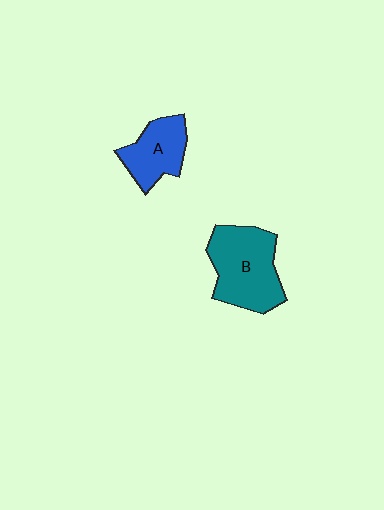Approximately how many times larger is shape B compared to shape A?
Approximately 1.6 times.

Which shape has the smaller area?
Shape A (blue).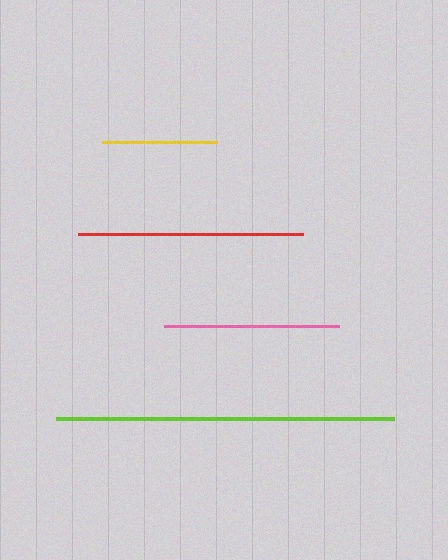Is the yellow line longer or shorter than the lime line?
The lime line is longer than the yellow line.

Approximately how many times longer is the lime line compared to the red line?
The lime line is approximately 1.5 times the length of the red line.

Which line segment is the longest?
The lime line is the longest at approximately 338 pixels.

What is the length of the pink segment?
The pink segment is approximately 175 pixels long.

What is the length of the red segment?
The red segment is approximately 226 pixels long.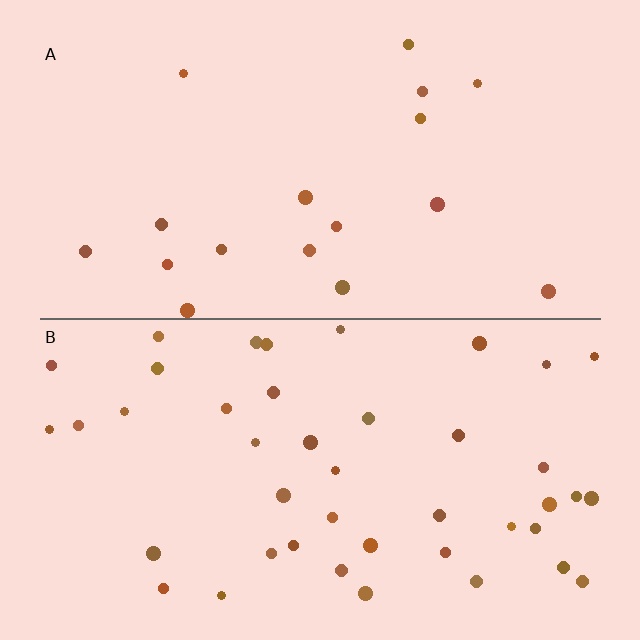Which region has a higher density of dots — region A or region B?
B (the bottom).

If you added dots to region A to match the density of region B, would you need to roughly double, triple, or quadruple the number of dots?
Approximately double.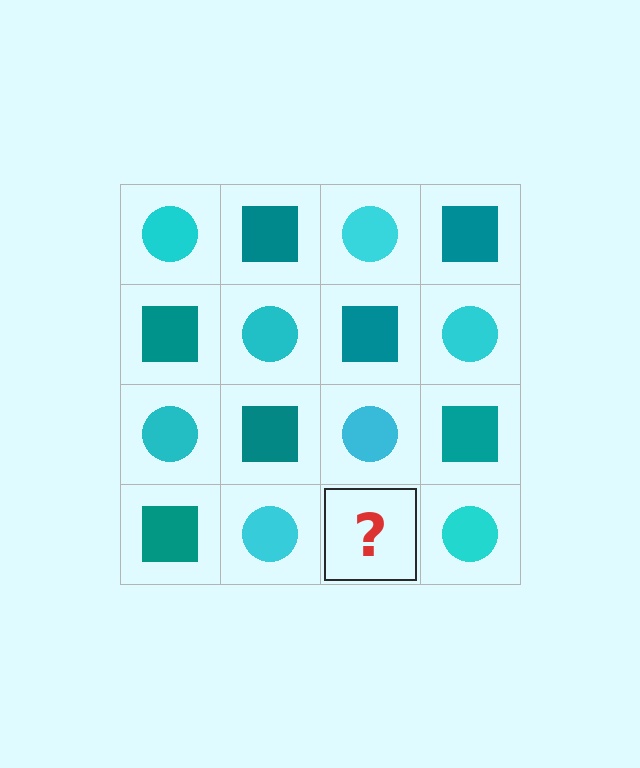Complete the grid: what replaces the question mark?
The question mark should be replaced with a teal square.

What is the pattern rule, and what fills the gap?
The rule is that it alternates cyan circle and teal square in a checkerboard pattern. The gap should be filled with a teal square.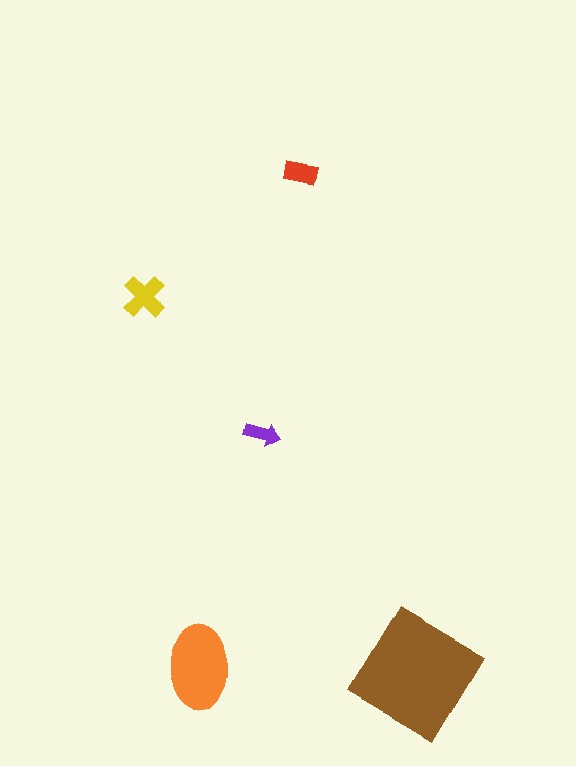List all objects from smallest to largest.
The purple arrow, the red rectangle, the yellow cross, the orange ellipse, the brown diamond.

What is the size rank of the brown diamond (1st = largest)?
1st.